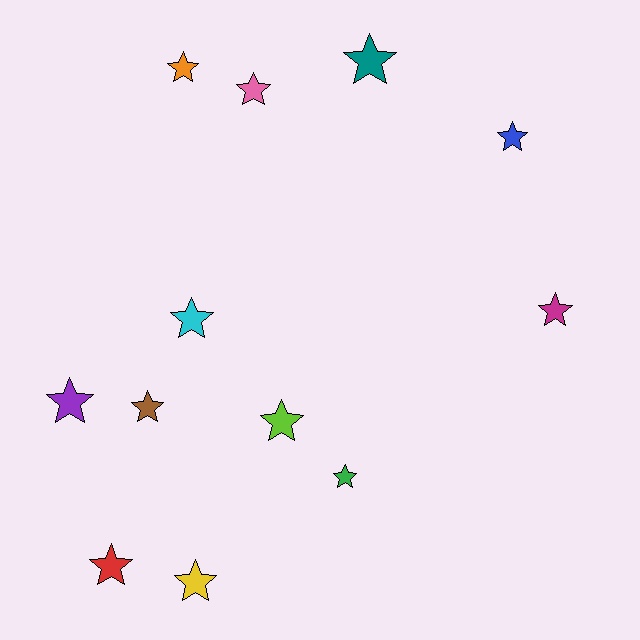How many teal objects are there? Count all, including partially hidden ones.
There is 1 teal object.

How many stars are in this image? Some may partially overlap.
There are 12 stars.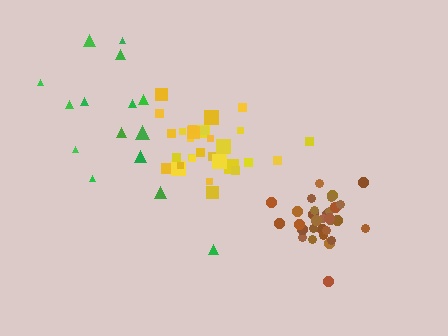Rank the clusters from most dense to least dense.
brown, yellow, green.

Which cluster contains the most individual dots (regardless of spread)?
Brown (32).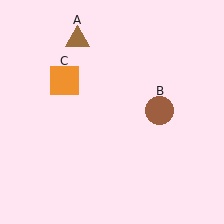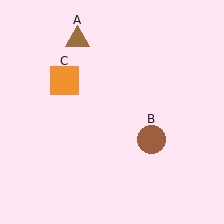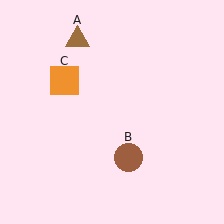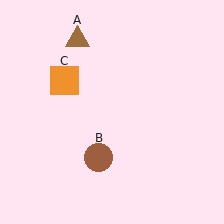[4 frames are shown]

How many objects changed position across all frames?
1 object changed position: brown circle (object B).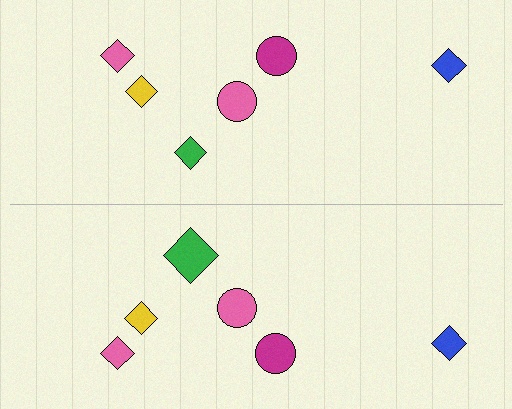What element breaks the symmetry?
The green diamond on the bottom side has a different size than its mirror counterpart.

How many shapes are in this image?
There are 12 shapes in this image.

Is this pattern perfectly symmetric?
No, the pattern is not perfectly symmetric. The green diamond on the bottom side has a different size than its mirror counterpart.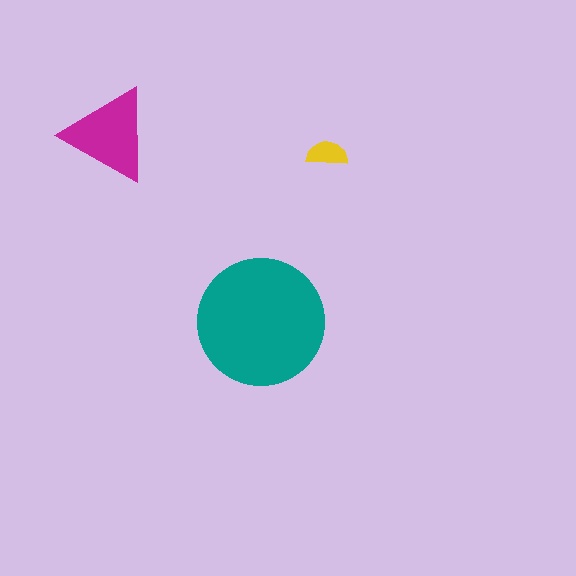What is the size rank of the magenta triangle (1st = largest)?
2nd.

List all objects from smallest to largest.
The yellow semicircle, the magenta triangle, the teal circle.